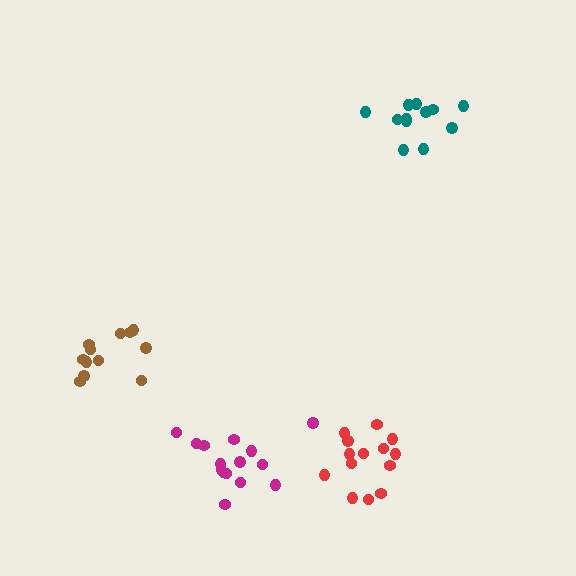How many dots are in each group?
Group 1: 12 dots, Group 2: 14 dots, Group 3: 15 dots, Group 4: 12 dots (53 total).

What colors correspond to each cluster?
The clusters are colored: brown, red, magenta, teal.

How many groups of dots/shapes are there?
There are 4 groups.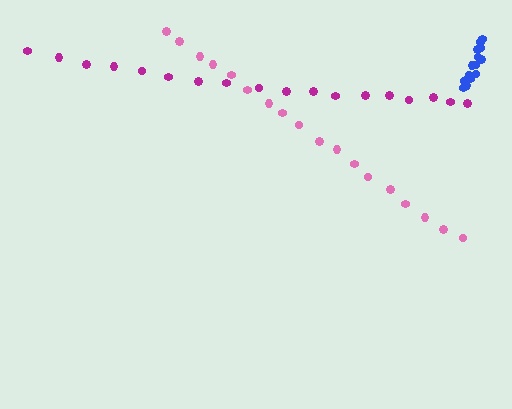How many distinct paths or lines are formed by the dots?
There are 3 distinct paths.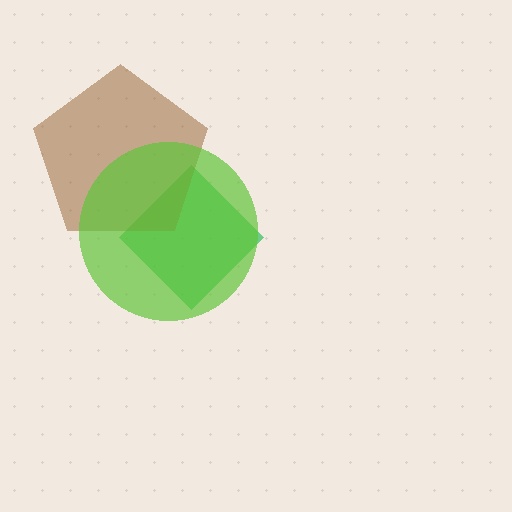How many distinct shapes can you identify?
There are 3 distinct shapes: a green diamond, a brown pentagon, a lime circle.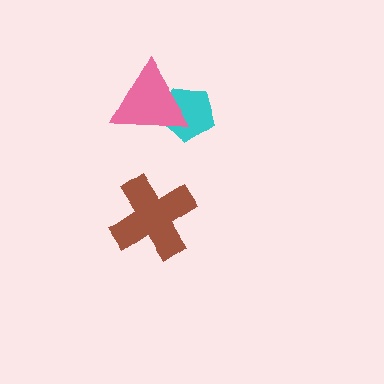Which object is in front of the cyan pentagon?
The pink triangle is in front of the cyan pentagon.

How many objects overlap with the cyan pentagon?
1 object overlaps with the cyan pentagon.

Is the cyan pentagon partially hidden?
Yes, it is partially covered by another shape.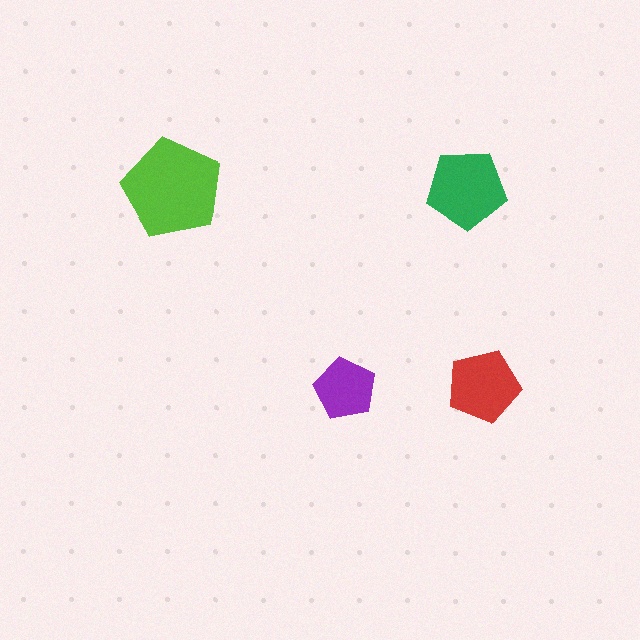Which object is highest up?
The green pentagon is topmost.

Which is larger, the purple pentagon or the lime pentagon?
The lime one.